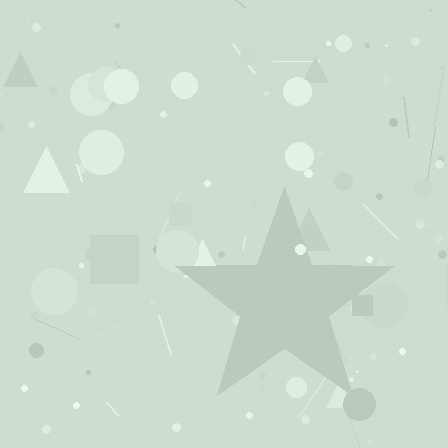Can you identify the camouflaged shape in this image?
The camouflaged shape is a star.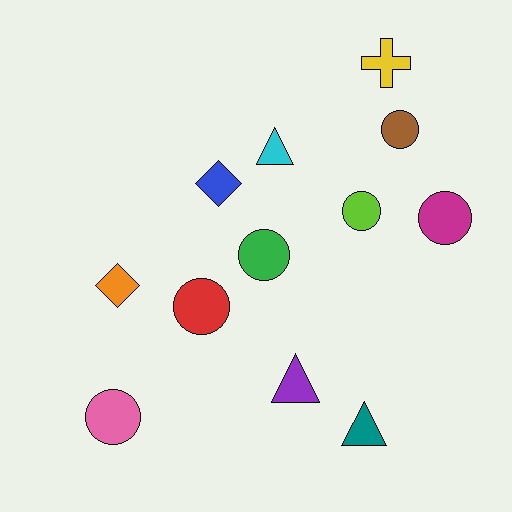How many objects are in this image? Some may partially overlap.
There are 12 objects.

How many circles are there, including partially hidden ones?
There are 6 circles.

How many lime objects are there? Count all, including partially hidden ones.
There is 1 lime object.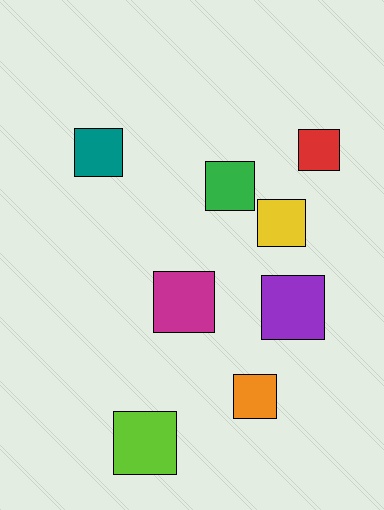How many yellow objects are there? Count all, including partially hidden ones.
There is 1 yellow object.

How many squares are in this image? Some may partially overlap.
There are 8 squares.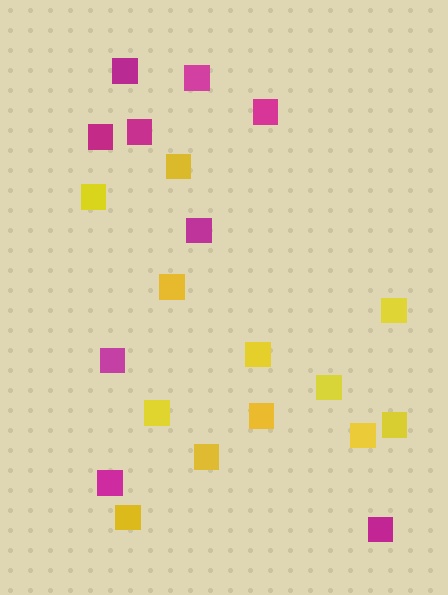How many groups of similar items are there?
There are 2 groups: one group of yellow squares (12) and one group of magenta squares (9).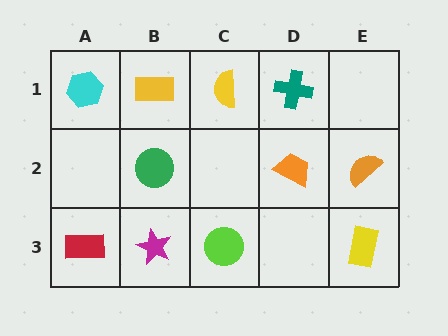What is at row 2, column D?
An orange trapezoid.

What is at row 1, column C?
A yellow semicircle.